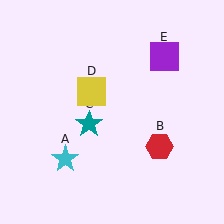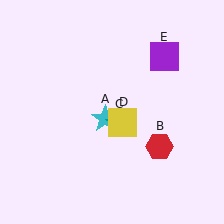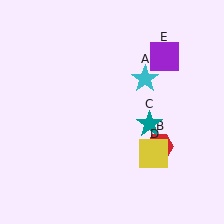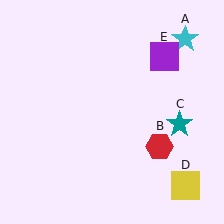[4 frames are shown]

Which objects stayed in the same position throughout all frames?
Red hexagon (object B) and purple square (object E) remained stationary.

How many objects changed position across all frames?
3 objects changed position: cyan star (object A), teal star (object C), yellow square (object D).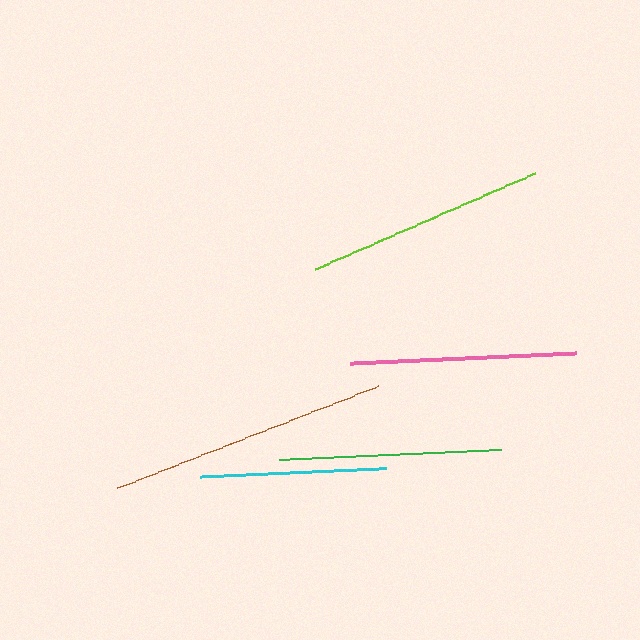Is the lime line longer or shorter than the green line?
The lime line is longer than the green line.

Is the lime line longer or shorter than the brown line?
The brown line is longer than the lime line.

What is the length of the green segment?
The green segment is approximately 223 pixels long.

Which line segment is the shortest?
The cyan line is the shortest at approximately 187 pixels.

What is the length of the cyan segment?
The cyan segment is approximately 187 pixels long.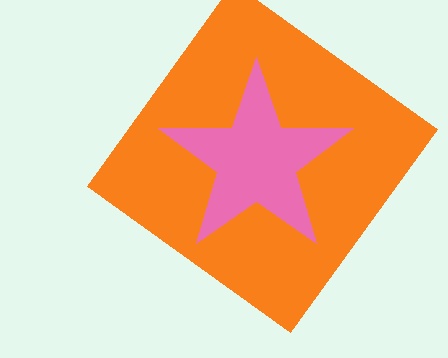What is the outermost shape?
The orange diamond.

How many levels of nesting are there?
2.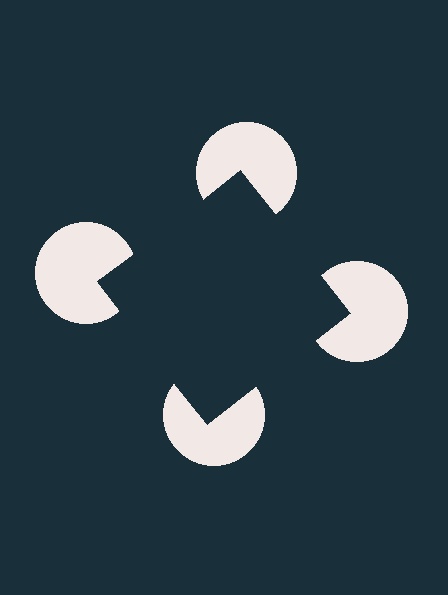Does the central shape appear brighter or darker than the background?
It typically appears slightly darker than the background, even though no actual brightness change is drawn.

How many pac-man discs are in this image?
There are 4 — one at each vertex of the illusory square.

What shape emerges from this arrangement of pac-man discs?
An illusory square — its edges are inferred from the aligned wedge cuts in the pac-man discs, not physically drawn.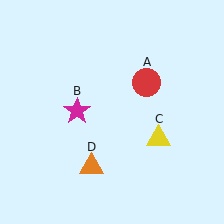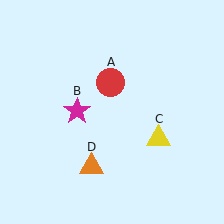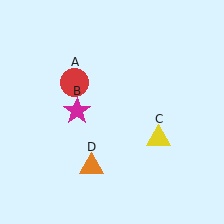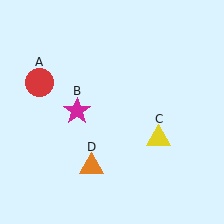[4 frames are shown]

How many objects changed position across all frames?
1 object changed position: red circle (object A).